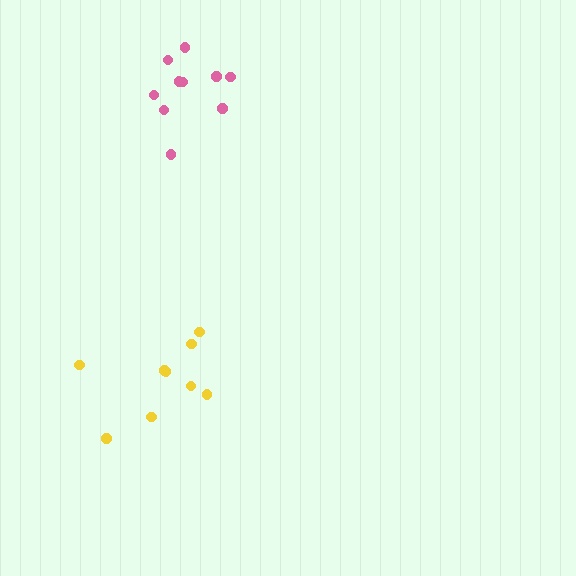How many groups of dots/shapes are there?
There are 2 groups.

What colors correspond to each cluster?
The clusters are colored: yellow, pink.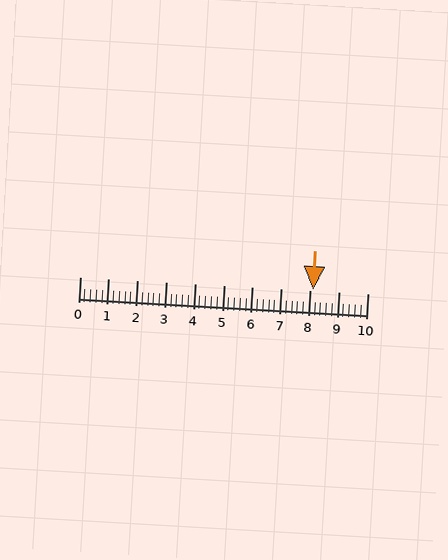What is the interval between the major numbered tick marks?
The major tick marks are spaced 1 units apart.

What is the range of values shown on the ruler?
The ruler shows values from 0 to 10.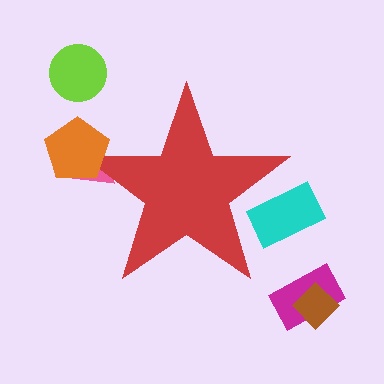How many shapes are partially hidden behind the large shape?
2 shapes are partially hidden.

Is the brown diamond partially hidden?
No, the brown diamond is fully visible.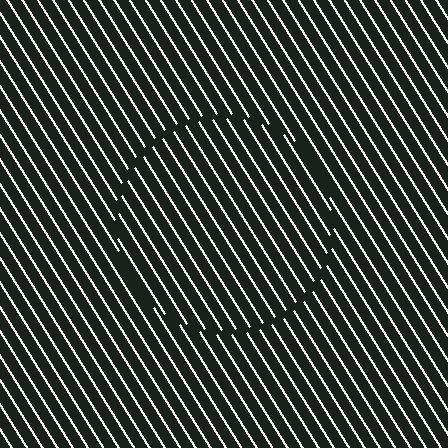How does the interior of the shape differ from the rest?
The interior of the shape contains the same grating, shifted by half a period — the contour is defined by the phase discontinuity where line-ends from the inner and outer gratings abut.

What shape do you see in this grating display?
An illusory circle. The interior of the shape contains the same grating, shifted by half a period — the contour is defined by the phase discontinuity where line-ends from the inner and outer gratings abut.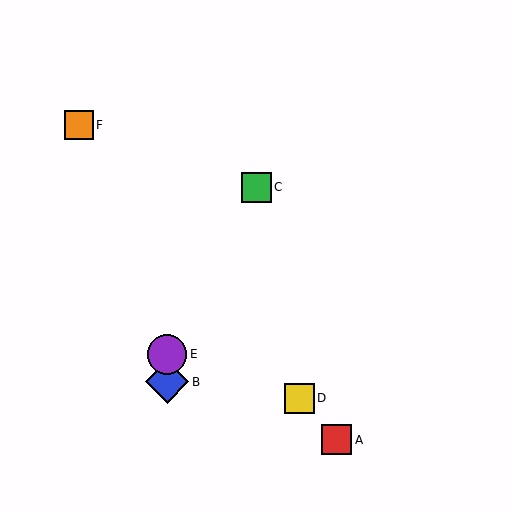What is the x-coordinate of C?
Object C is at x≈256.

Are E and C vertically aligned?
No, E is at x≈167 and C is at x≈256.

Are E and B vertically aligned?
Yes, both are at x≈167.